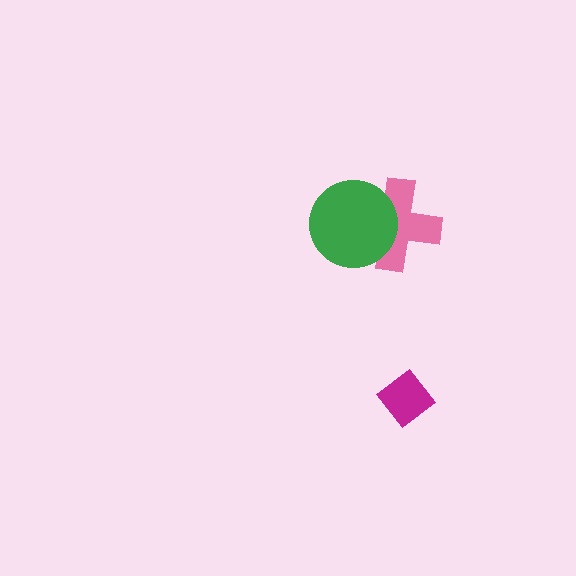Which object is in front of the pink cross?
The green circle is in front of the pink cross.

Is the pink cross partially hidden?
Yes, it is partially covered by another shape.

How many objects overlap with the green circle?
1 object overlaps with the green circle.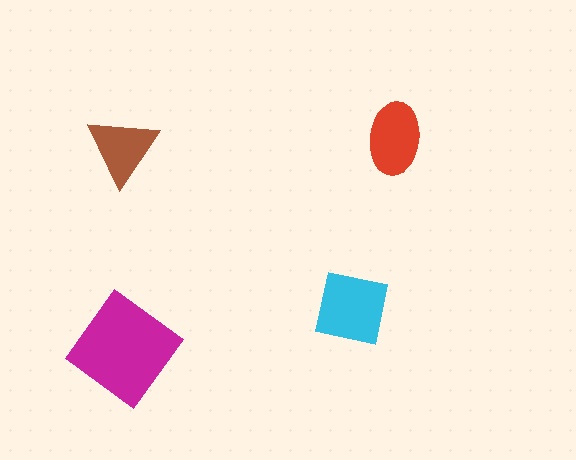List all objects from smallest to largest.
The brown triangle, the red ellipse, the cyan square, the magenta diamond.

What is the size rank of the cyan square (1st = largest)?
2nd.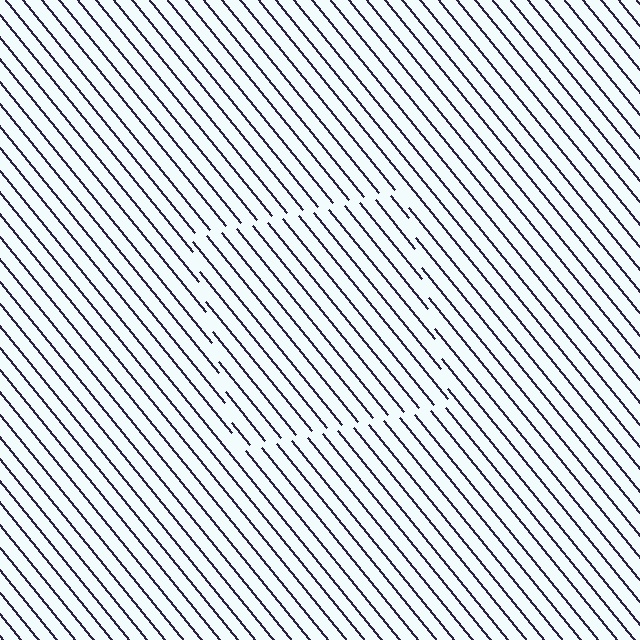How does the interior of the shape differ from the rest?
The interior of the shape contains the same grating, shifted by half a period — the contour is defined by the phase discontinuity where line-ends from the inner and outer gratings abut.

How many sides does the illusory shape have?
4 sides — the line-ends trace a square.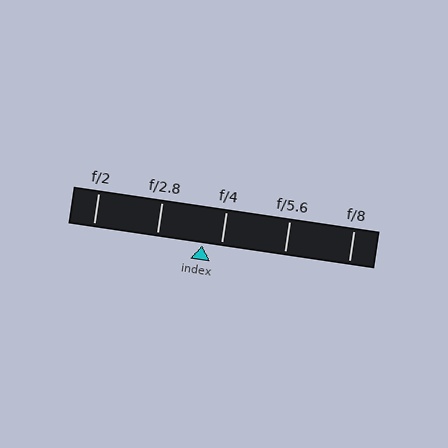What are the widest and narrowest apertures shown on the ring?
The widest aperture shown is f/2 and the narrowest is f/8.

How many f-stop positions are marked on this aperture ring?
There are 5 f-stop positions marked.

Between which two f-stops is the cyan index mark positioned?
The index mark is between f/2.8 and f/4.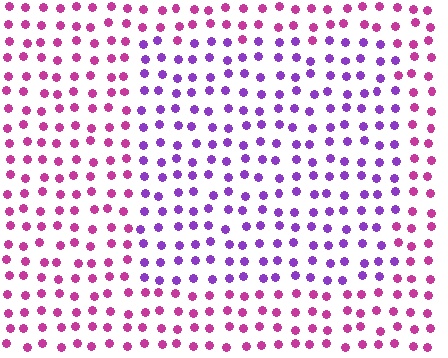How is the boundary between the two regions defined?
The boundary is defined purely by a slight shift in hue (about 42 degrees). Spacing, size, and orientation are identical on both sides.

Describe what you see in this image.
The image is filled with small magenta elements in a uniform arrangement. A rectangle-shaped region is visible where the elements are tinted to a slightly different hue, forming a subtle color boundary.